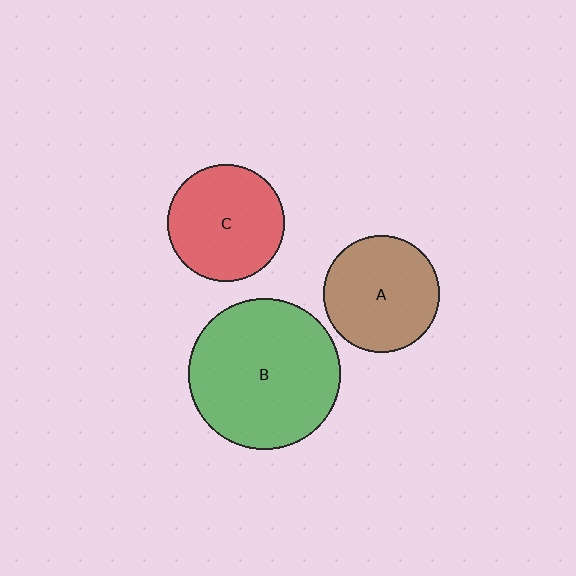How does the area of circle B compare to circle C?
Approximately 1.7 times.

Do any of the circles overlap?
No, none of the circles overlap.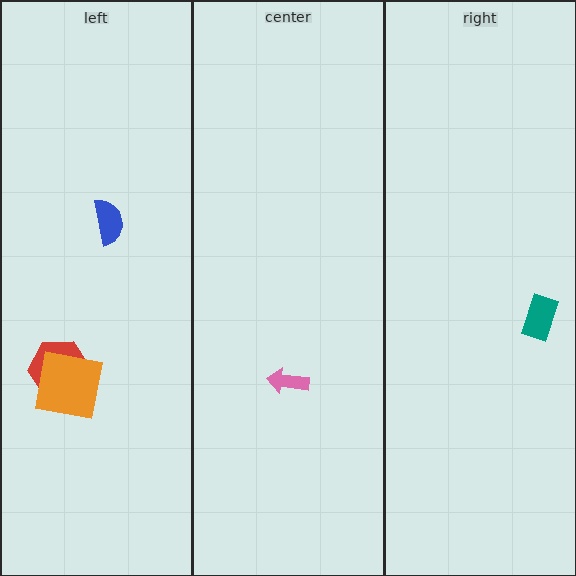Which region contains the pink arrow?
The center region.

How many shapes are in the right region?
1.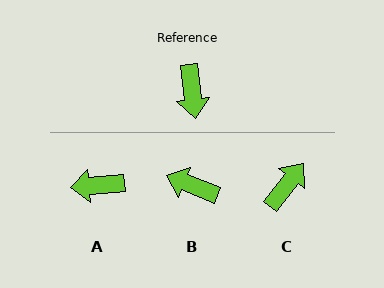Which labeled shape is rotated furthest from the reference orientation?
C, about 136 degrees away.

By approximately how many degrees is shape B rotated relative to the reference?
Approximately 118 degrees clockwise.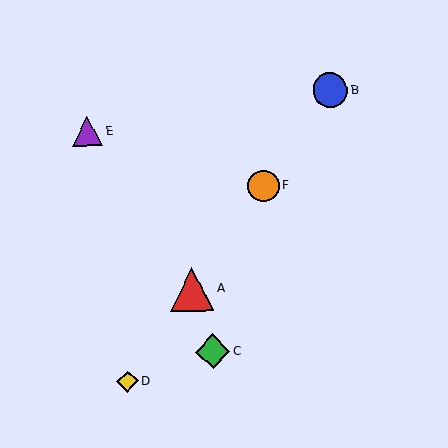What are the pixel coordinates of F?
Object F is at (263, 186).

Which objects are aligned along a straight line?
Objects A, B, D, F are aligned along a straight line.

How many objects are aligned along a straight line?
4 objects (A, B, D, F) are aligned along a straight line.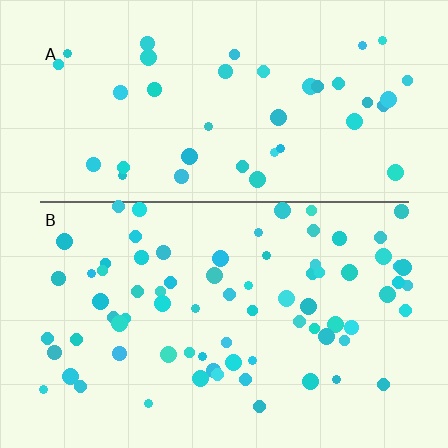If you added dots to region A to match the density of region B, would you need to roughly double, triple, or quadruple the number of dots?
Approximately double.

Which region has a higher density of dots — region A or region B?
B (the bottom).